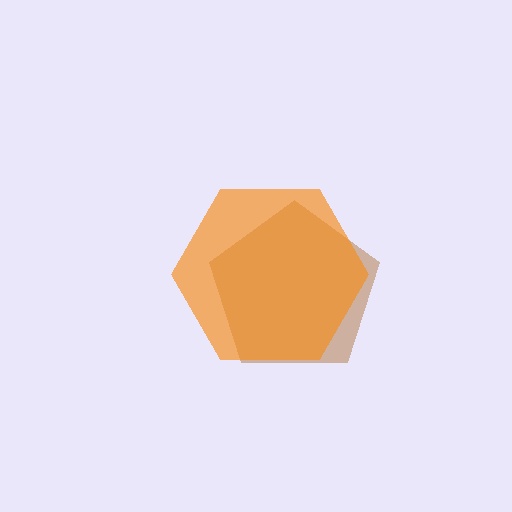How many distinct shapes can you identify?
There are 2 distinct shapes: a brown pentagon, an orange hexagon.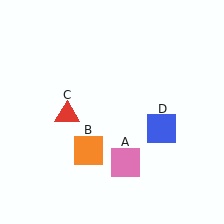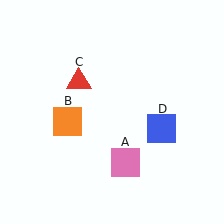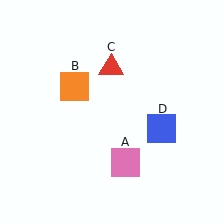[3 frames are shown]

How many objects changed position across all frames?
2 objects changed position: orange square (object B), red triangle (object C).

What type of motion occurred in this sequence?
The orange square (object B), red triangle (object C) rotated clockwise around the center of the scene.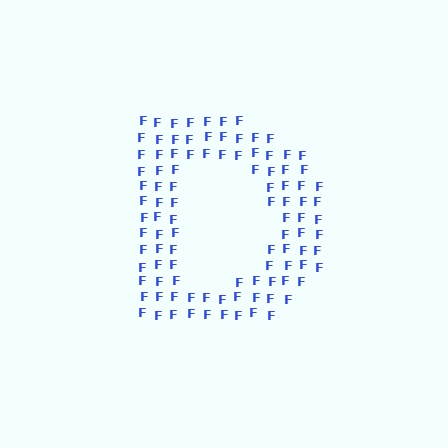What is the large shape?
The large shape is the letter D.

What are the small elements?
The small elements are letter F's.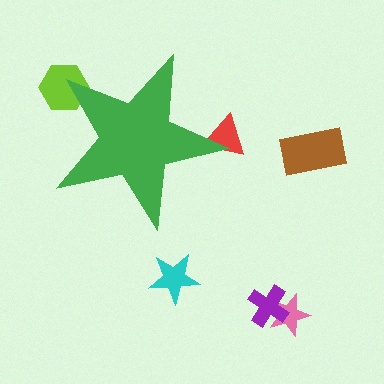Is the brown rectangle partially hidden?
No, the brown rectangle is fully visible.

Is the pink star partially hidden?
No, the pink star is fully visible.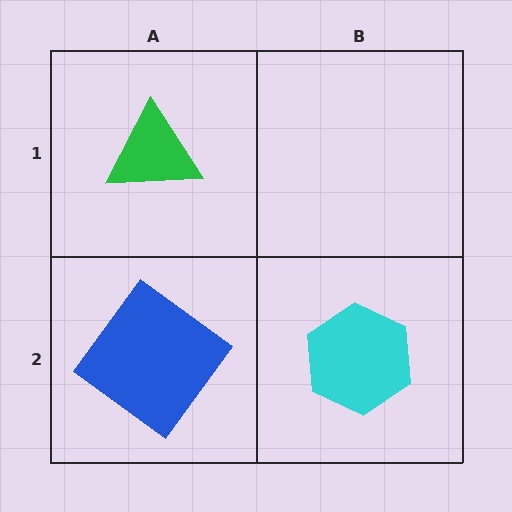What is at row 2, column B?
A cyan hexagon.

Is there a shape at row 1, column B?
No, that cell is empty.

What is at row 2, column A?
A blue diamond.